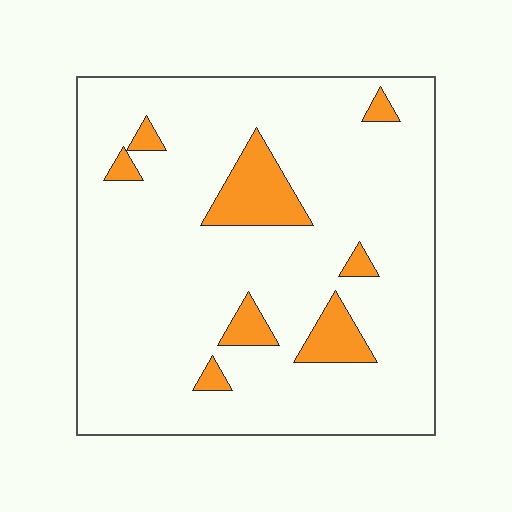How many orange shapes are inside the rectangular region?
8.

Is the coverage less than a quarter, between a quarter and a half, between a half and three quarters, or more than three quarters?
Less than a quarter.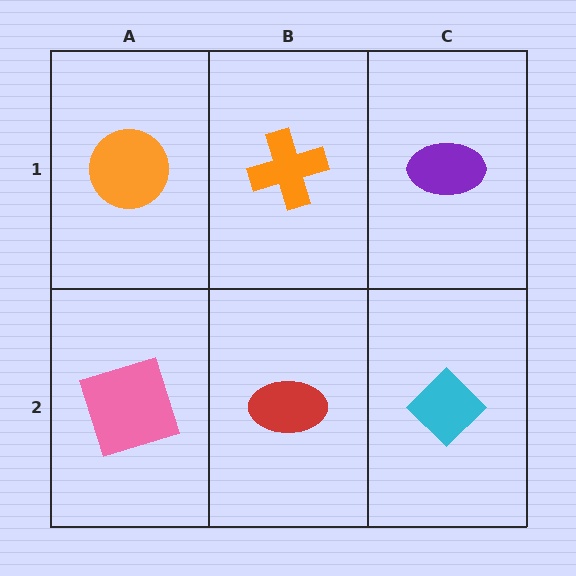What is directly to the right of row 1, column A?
An orange cross.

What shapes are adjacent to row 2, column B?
An orange cross (row 1, column B), a pink square (row 2, column A), a cyan diamond (row 2, column C).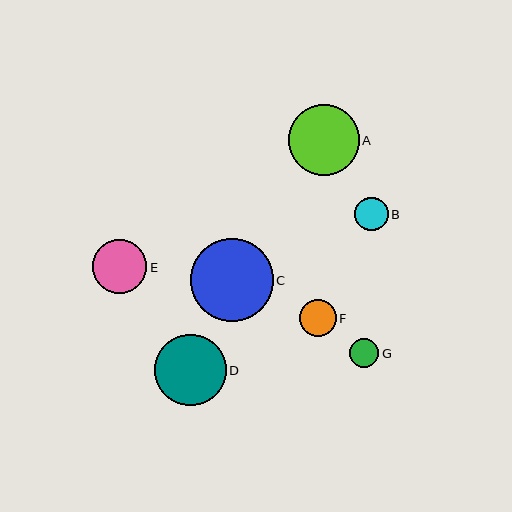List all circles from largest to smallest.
From largest to smallest: C, D, A, E, F, B, G.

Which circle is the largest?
Circle C is the largest with a size of approximately 83 pixels.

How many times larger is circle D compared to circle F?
Circle D is approximately 2.0 times the size of circle F.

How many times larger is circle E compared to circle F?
Circle E is approximately 1.5 times the size of circle F.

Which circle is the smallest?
Circle G is the smallest with a size of approximately 29 pixels.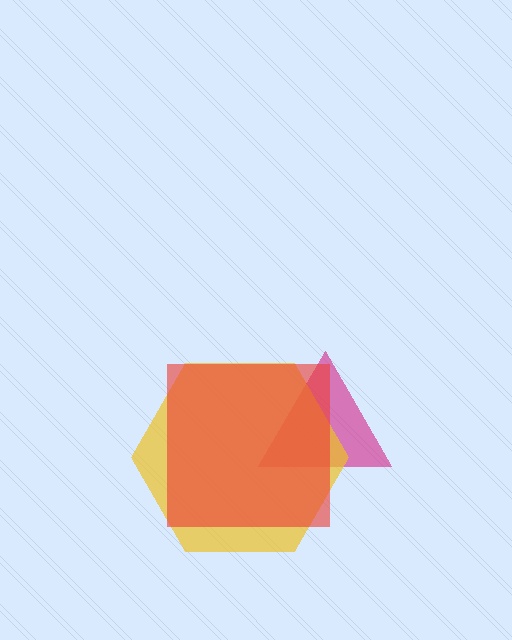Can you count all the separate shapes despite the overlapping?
Yes, there are 3 separate shapes.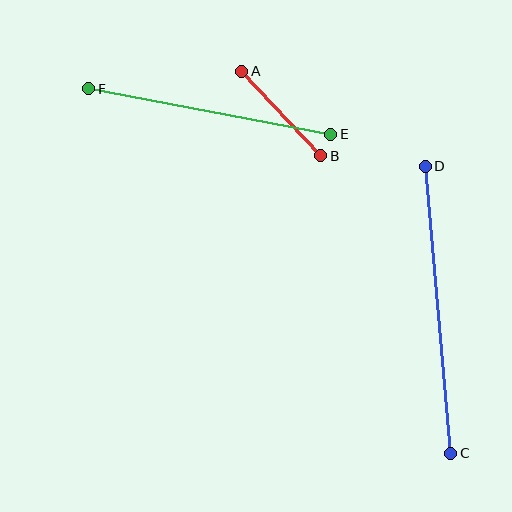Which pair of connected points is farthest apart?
Points C and D are farthest apart.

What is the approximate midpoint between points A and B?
The midpoint is at approximately (281, 114) pixels.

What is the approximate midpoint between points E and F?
The midpoint is at approximately (210, 112) pixels.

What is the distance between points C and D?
The distance is approximately 288 pixels.